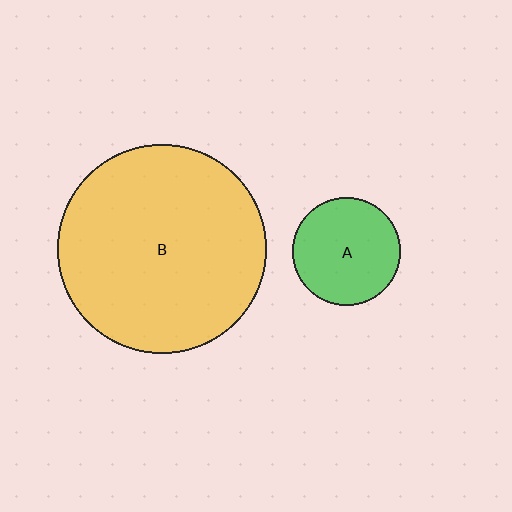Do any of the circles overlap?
No, none of the circles overlap.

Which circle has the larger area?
Circle B (yellow).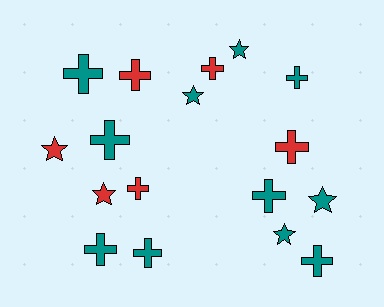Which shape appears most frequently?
Cross, with 11 objects.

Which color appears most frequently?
Teal, with 11 objects.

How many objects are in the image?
There are 17 objects.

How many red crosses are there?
There are 4 red crosses.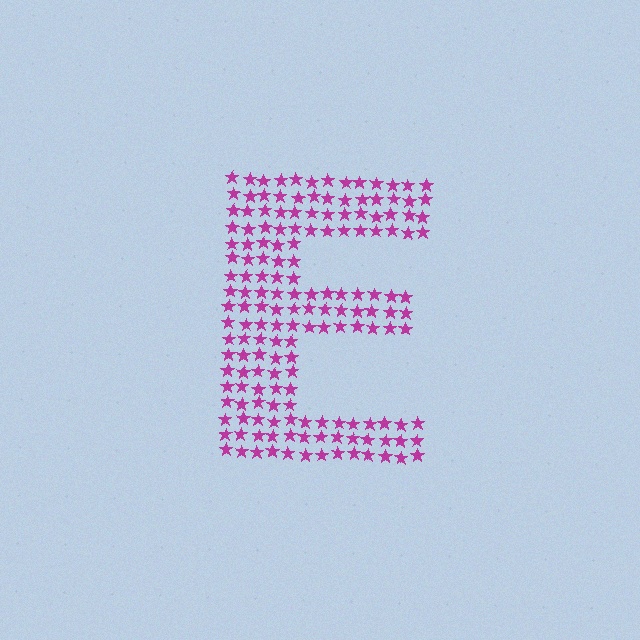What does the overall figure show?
The overall figure shows the letter E.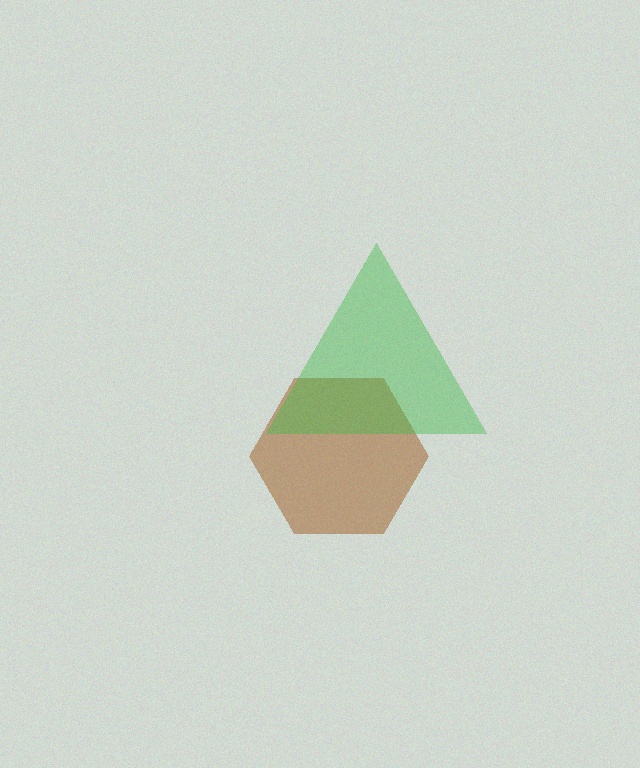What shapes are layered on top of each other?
The layered shapes are: a brown hexagon, a green triangle.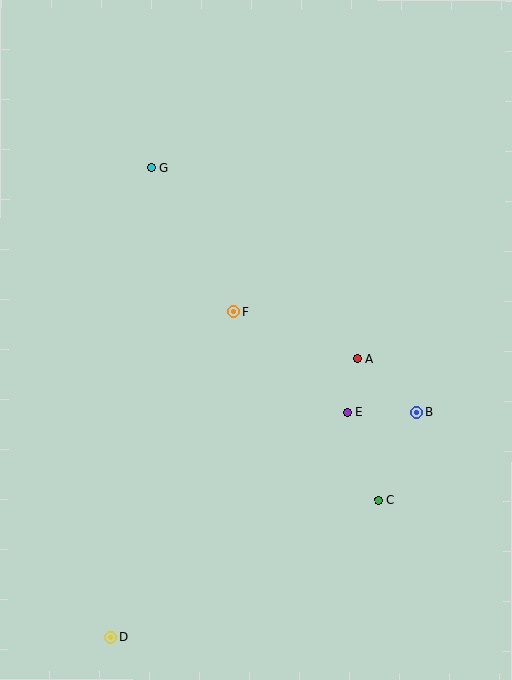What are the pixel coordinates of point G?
Point G is at (151, 167).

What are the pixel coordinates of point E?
Point E is at (347, 413).